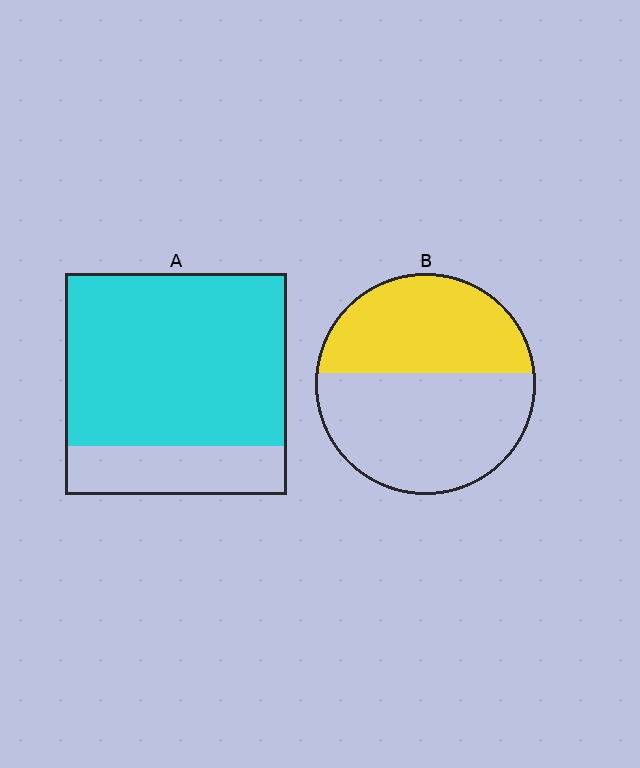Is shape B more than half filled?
No.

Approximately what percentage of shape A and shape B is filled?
A is approximately 80% and B is approximately 45%.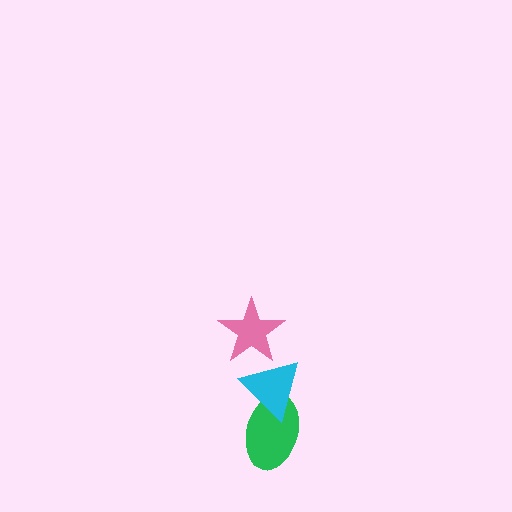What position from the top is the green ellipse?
The green ellipse is 3rd from the top.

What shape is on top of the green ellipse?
The cyan triangle is on top of the green ellipse.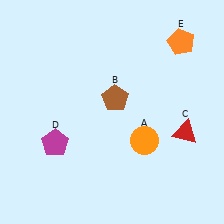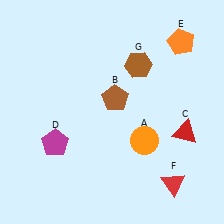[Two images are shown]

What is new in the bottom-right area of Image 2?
A red triangle (F) was added in the bottom-right area of Image 2.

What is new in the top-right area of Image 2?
A brown hexagon (G) was added in the top-right area of Image 2.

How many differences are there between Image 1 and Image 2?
There are 2 differences between the two images.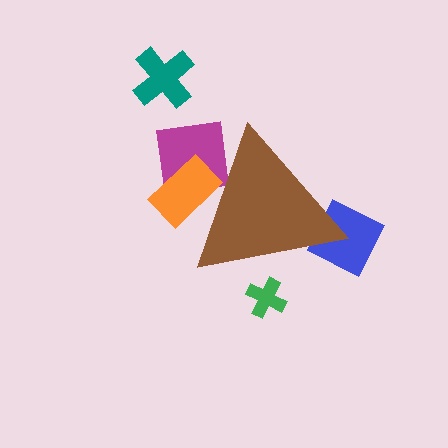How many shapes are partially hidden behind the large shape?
4 shapes are partially hidden.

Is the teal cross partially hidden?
No, the teal cross is fully visible.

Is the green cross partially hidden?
Yes, the green cross is partially hidden behind the brown triangle.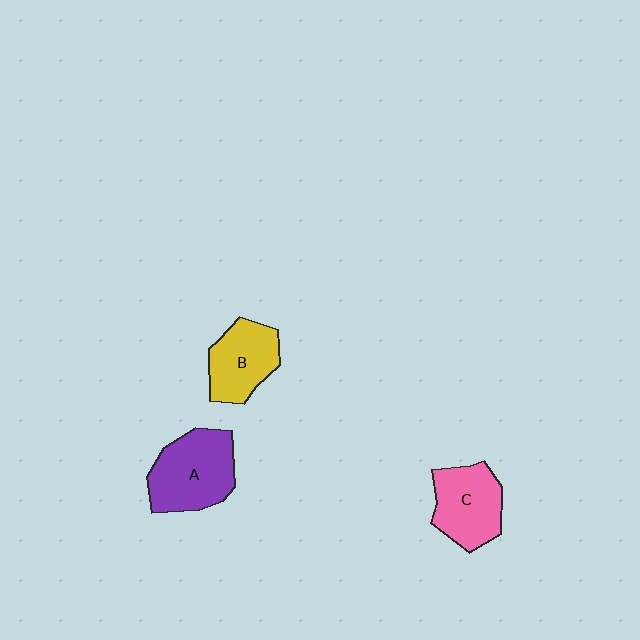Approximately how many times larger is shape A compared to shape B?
Approximately 1.3 times.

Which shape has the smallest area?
Shape B (yellow).